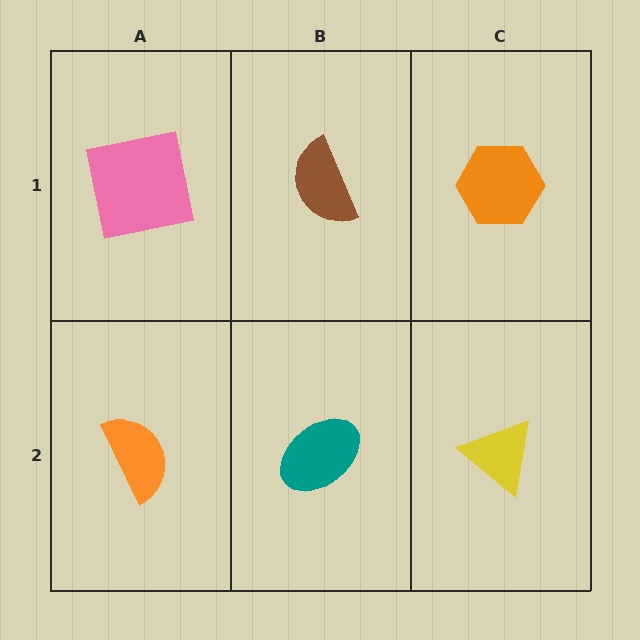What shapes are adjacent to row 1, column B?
A teal ellipse (row 2, column B), a pink square (row 1, column A), an orange hexagon (row 1, column C).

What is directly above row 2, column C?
An orange hexagon.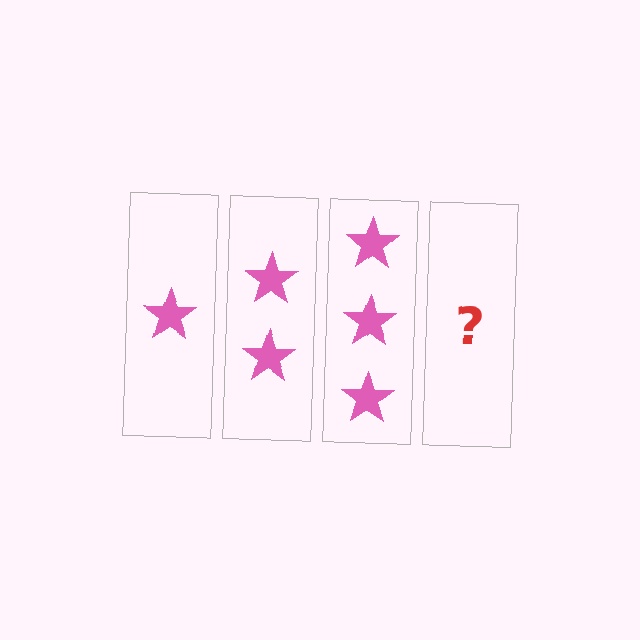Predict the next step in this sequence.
The next step is 4 stars.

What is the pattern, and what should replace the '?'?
The pattern is that each step adds one more star. The '?' should be 4 stars.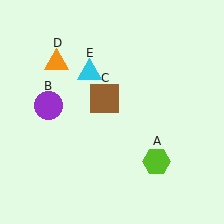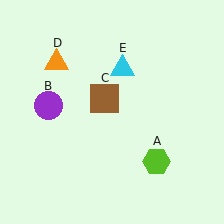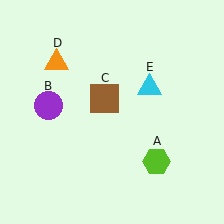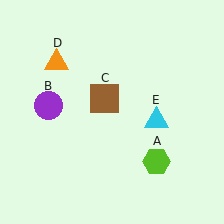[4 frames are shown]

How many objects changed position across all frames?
1 object changed position: cyan triangle (object E).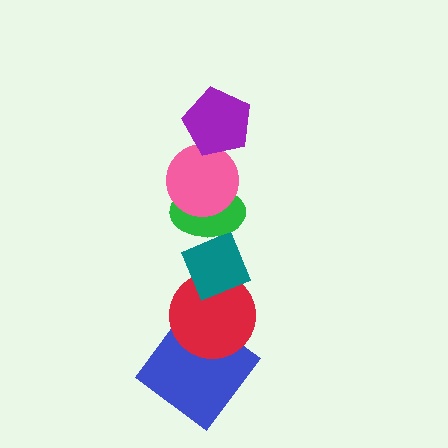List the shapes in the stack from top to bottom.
From top to bottom: the purple pentagon, the pink circle, the green ellipse, the teal diamond, the red circle, the blue diamond.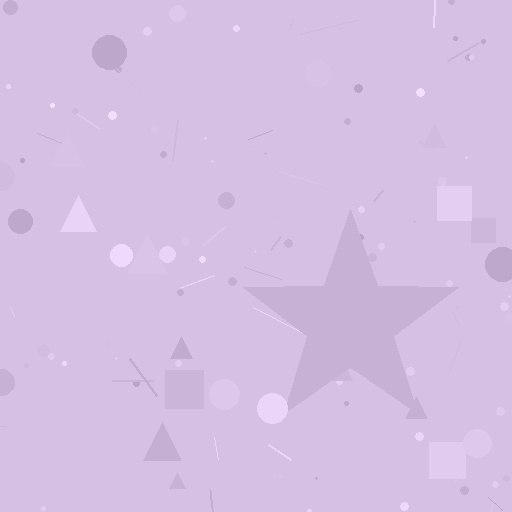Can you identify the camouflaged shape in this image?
The camouflaged shape is a star.